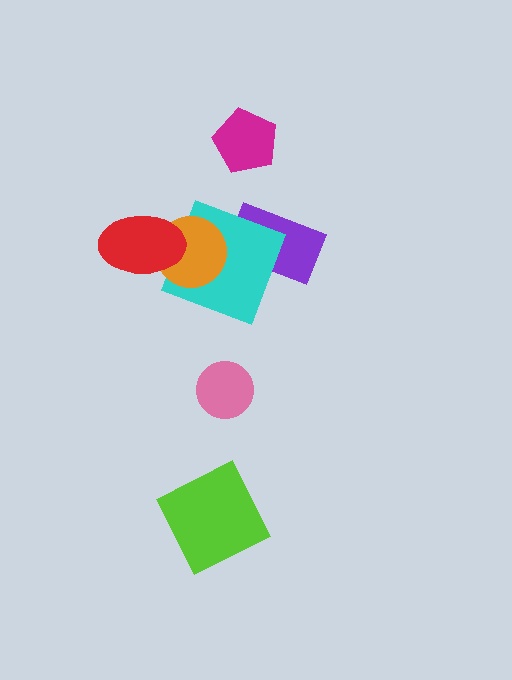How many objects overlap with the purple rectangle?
1 object overlaps with the purple rectangle.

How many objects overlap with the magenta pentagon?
0 objects overlap with the magenta pentagon.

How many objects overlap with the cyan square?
2 objects overlap with the cyan square.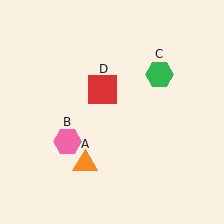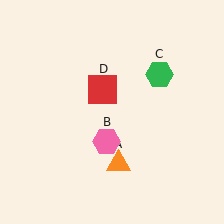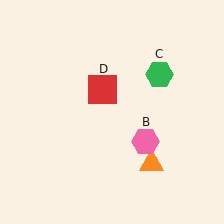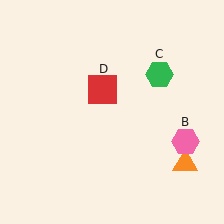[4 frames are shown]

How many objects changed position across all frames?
2 objects changed position: orange triangle (object A), pink hexagon (object B).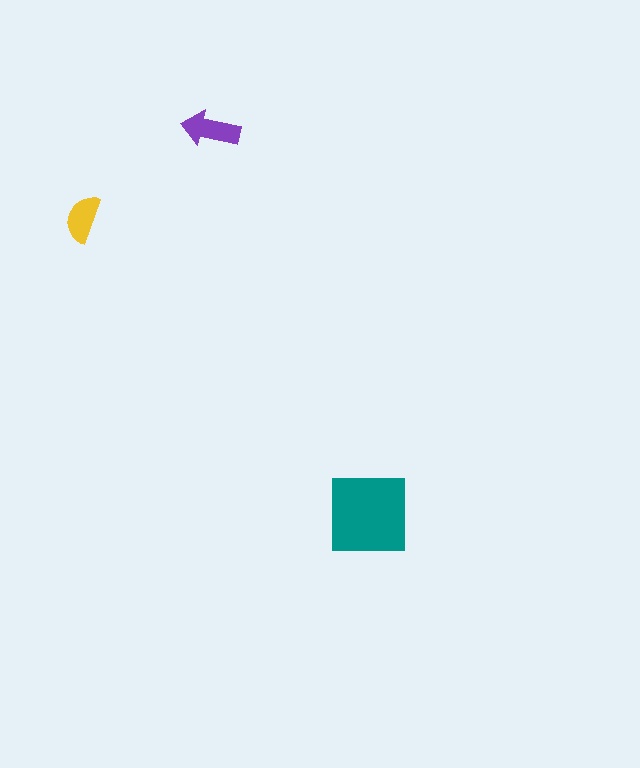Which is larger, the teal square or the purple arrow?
The teal square.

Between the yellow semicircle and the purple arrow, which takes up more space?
The purple arrow.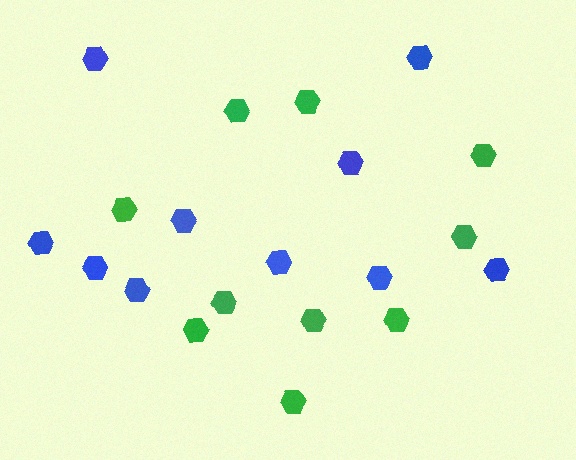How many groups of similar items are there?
There are 2 groups: one group of blue hexagons (10) and one group of green hexagons (10).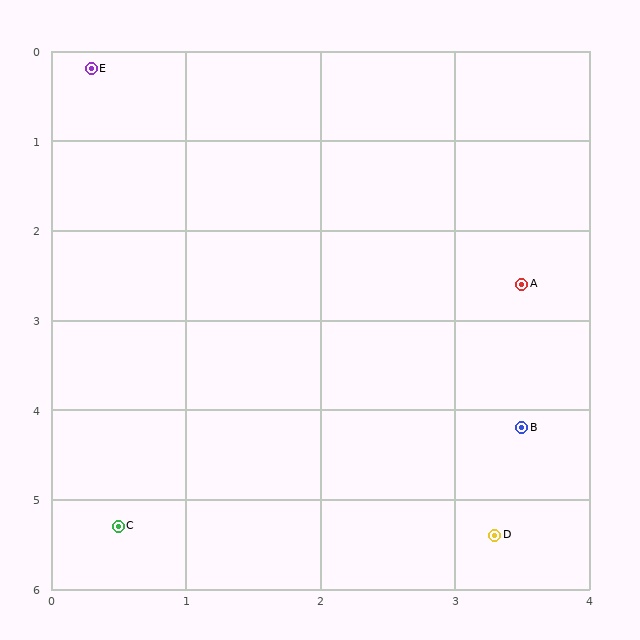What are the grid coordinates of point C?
Point C is at approximately (0.5, 5.3).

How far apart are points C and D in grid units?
Points C and D are about 2.8 grid units apart.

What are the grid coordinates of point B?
Point B is at approximately (3.5, 4.2).